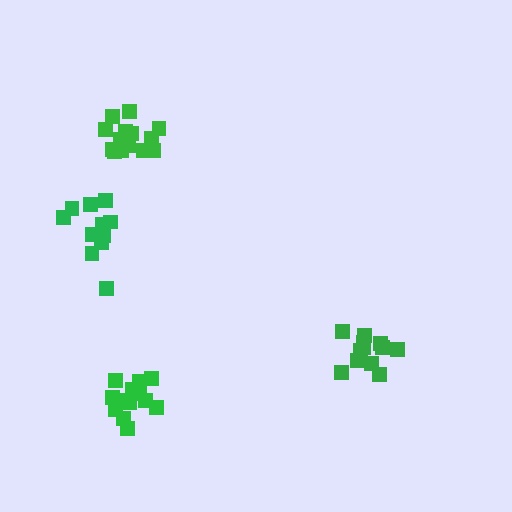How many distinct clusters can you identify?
There are 4 distinct clusters.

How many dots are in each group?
Group 1: 14 dots, Group 2: 12 dots, Group 3: 14 dots, Group 4: 11 dots (51 total).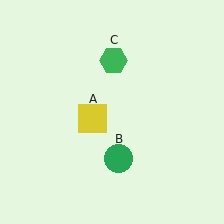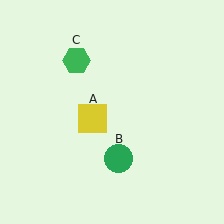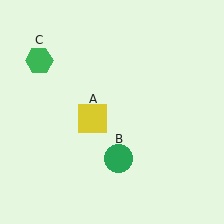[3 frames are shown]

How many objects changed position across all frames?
1 object changed position: green hexagon (object C).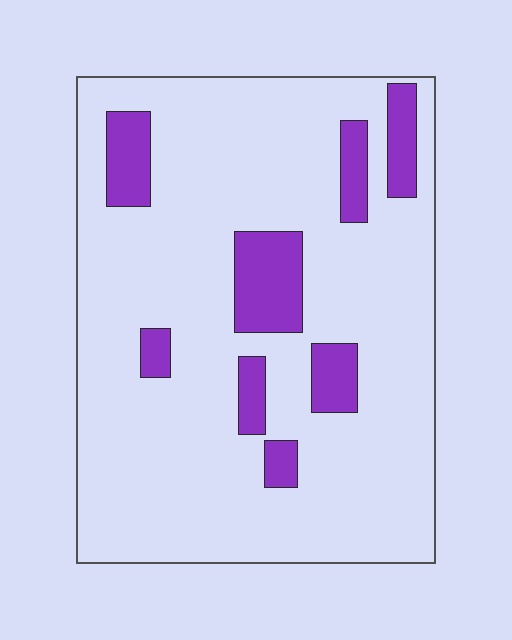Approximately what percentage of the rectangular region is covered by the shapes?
Approximately 15%.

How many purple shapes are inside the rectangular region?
8.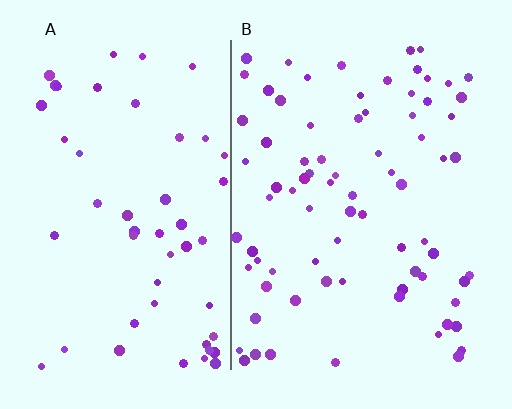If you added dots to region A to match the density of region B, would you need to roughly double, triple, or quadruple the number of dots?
Approximately double.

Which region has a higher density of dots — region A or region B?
B (the right).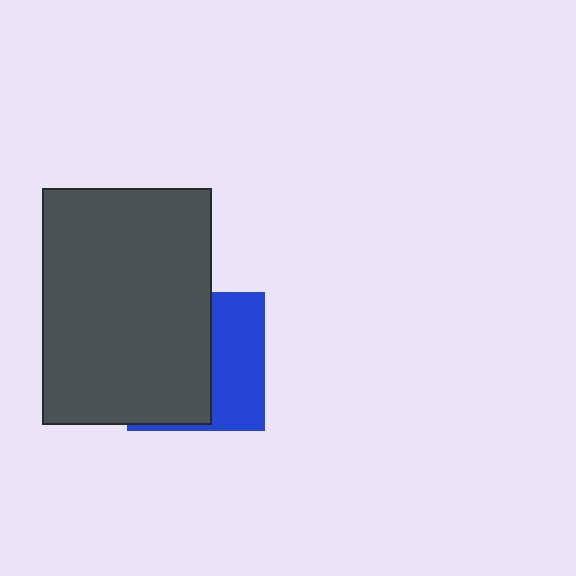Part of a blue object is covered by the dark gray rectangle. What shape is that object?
It is a square.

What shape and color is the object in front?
The object in front is a dark gray rectangle.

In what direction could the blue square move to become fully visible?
The blue square could move right. That would shift it out from behind the dark gray rectangle entirely.